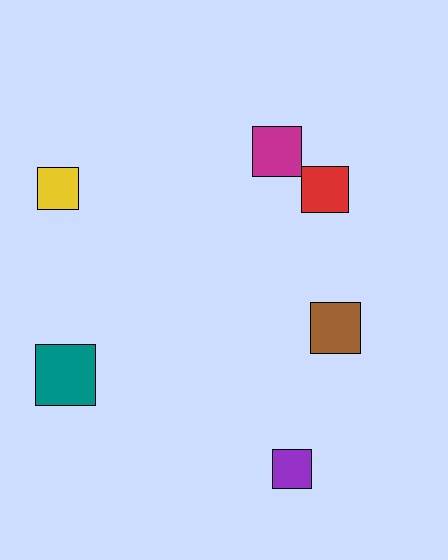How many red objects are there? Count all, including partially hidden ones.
There is 1 red object.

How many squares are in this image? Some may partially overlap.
There are 6 squares.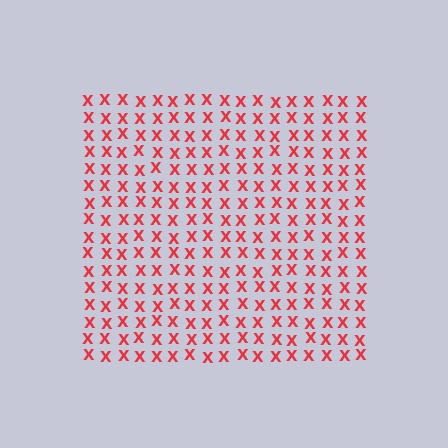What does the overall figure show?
The overall figure shows a square.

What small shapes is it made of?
It is made of small letter X's.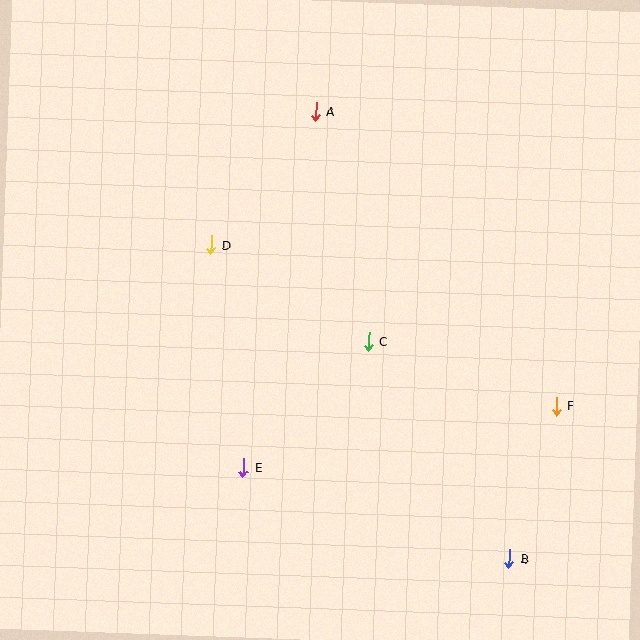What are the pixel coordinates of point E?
Point E is at (243, 467).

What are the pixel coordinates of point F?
Point F is at (556, 406).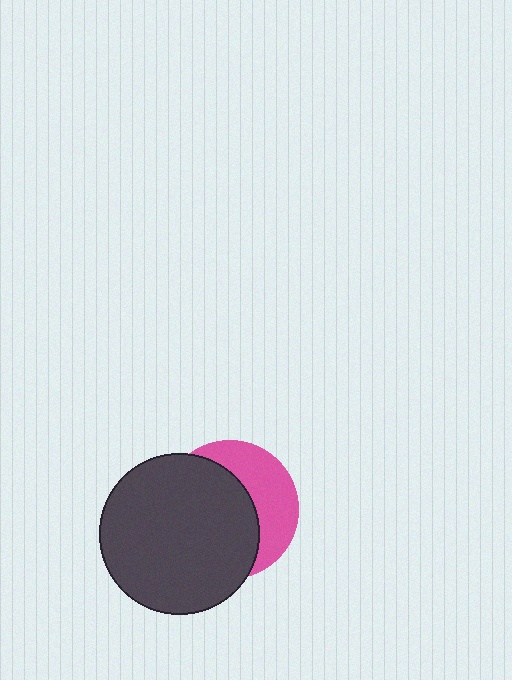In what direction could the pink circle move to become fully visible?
The pink circle could move right. That would shift it out from behind the dark gray circle entirely.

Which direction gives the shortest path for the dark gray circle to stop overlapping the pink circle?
Moving left gives the shortest separation.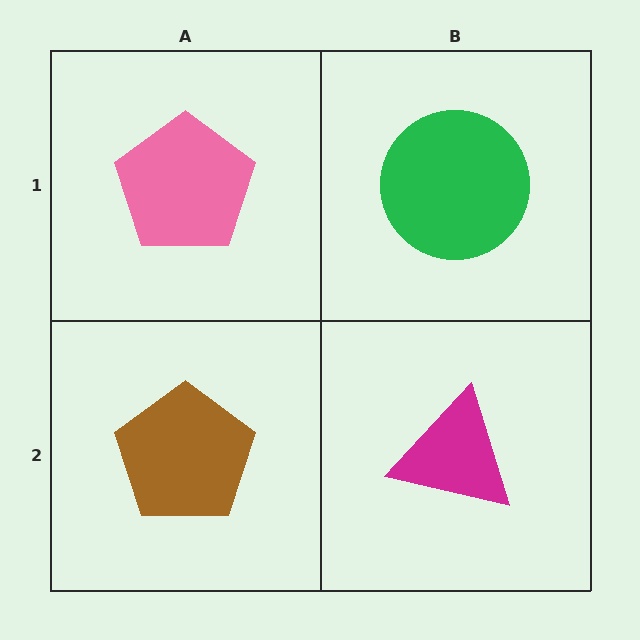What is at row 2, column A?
A brown pentagon.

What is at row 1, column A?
A pink pentagon.